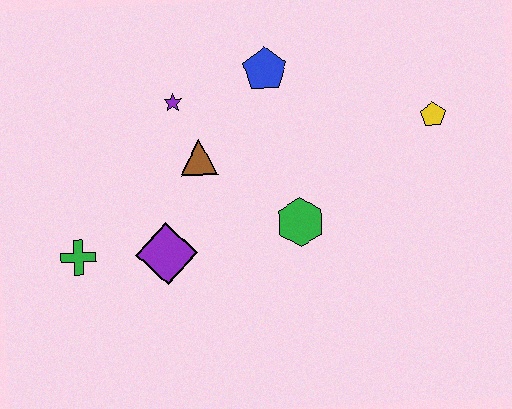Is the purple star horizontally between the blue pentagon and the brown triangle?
No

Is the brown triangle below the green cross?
No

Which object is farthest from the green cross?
The yellow pentagon is farthest from the green cross.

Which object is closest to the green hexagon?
The brown triangle is closest to the green hexagon.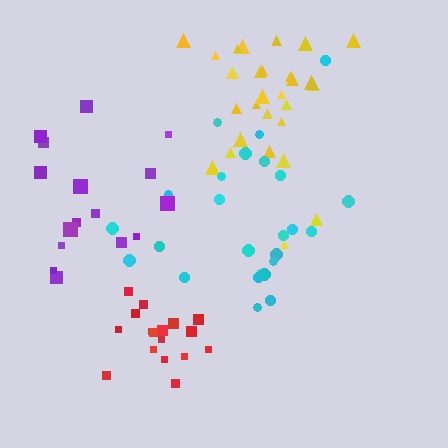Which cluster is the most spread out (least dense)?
Purple.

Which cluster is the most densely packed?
Red.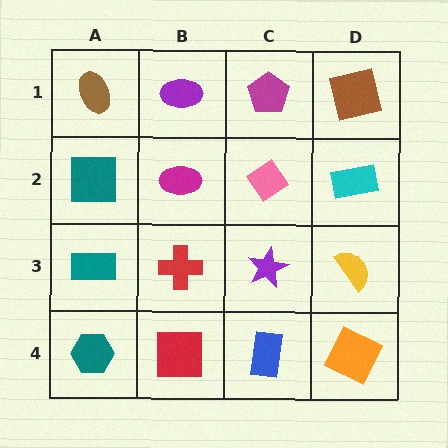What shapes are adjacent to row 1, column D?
A cyan rectangle (row 2, column D), a magenta pentagon (row 1, column C).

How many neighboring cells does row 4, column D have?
2.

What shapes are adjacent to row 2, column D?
A brown square (row 1, column D), a yellow semicircle (row 3, column D), a pink diamond (row 2, column C).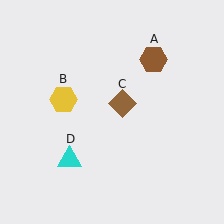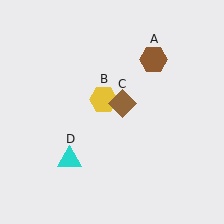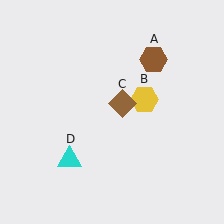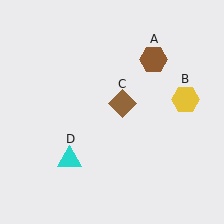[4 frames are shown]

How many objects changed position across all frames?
1 object changed position: yellow hexagon (object B).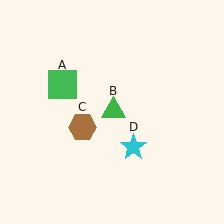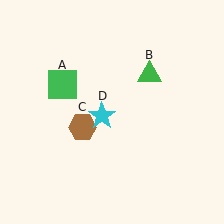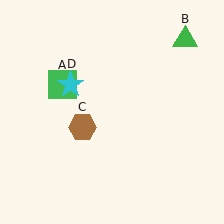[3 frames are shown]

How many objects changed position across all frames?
2 objects changed position: green triangle (object B), cyan star (object D).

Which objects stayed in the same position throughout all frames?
Green square (object A) and brown hexagon (object C) remained stationary.